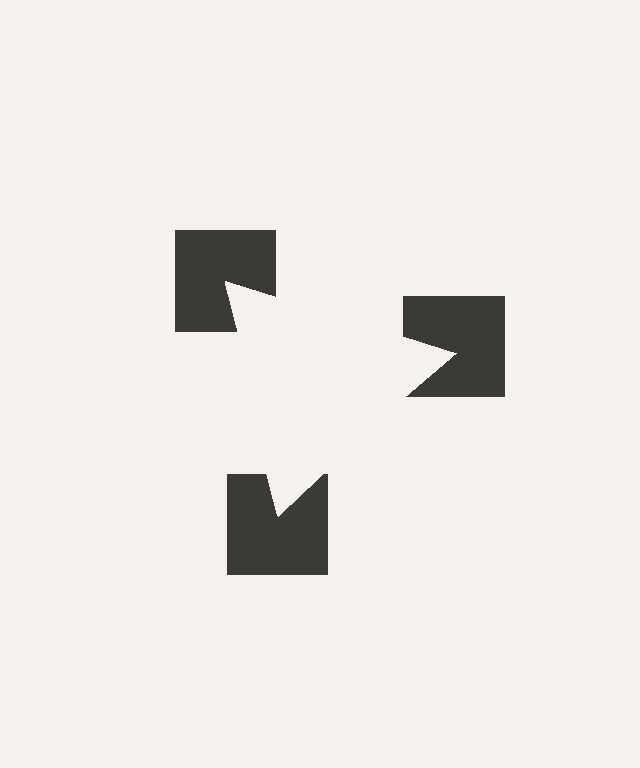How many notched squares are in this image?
There are 3 — one at each vertex of the illusory triangle.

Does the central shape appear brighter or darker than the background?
It typically appears slightly brighter than the background, even though no actual brightness change is drawn.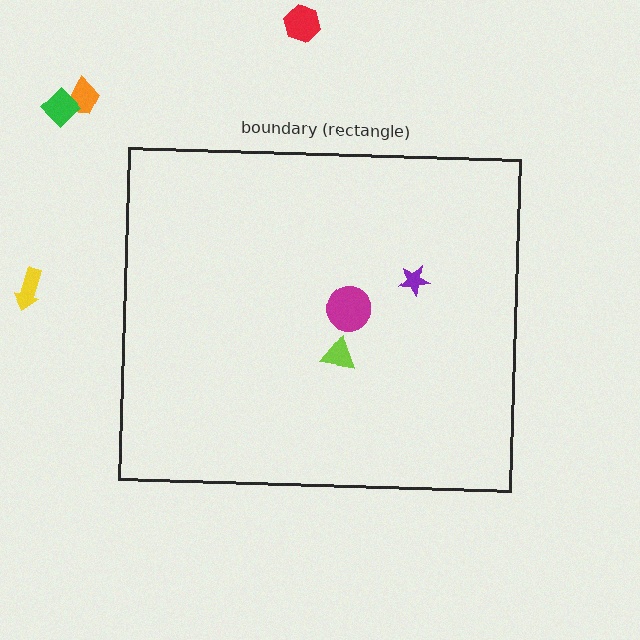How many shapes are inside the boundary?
3 inside, 4 outside.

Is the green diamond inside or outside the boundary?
Outside.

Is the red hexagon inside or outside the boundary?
Outside.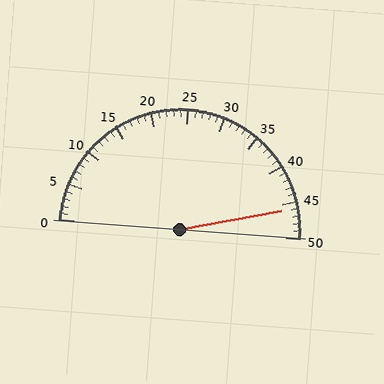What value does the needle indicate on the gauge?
The needle indicates approximately 46.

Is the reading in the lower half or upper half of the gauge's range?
The reading is in the upper half of the range (0 to 50).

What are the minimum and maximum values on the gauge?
The gauge ranges from 0 to 50.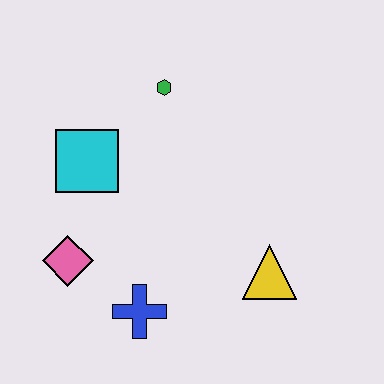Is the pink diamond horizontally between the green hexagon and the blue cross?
No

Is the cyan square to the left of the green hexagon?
Yes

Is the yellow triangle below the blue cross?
No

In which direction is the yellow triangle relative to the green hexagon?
The yellow triangle is below the green hexagon.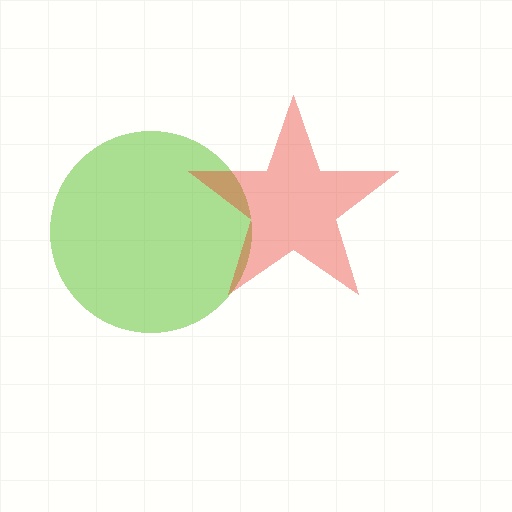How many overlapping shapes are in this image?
There are 2 overlapping shapes in the image.